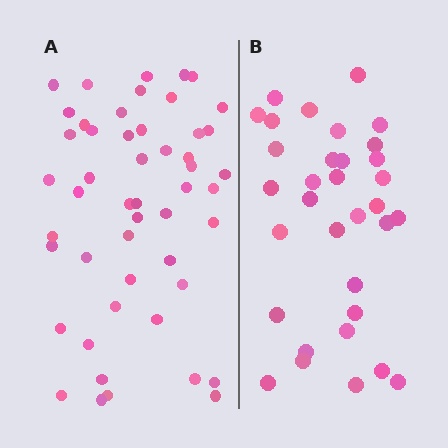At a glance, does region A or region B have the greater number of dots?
Region A (the left region) has more dots.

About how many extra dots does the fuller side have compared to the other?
Region A has approximately 15 more dots than region B.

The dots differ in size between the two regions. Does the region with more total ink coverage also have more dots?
No. Region B has more total ink coverage because its dots are larger, but region A actually contains more individual dots. Total area can be misleading — the number of items is what matters here.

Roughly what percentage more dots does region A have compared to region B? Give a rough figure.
About 50% more.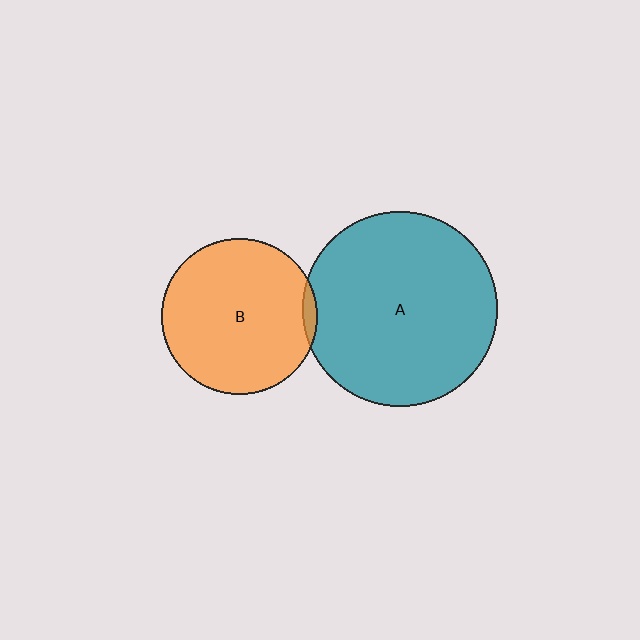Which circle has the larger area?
Circle A (teal).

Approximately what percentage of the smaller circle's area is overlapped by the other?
Approximately 5%.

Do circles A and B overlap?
Yes.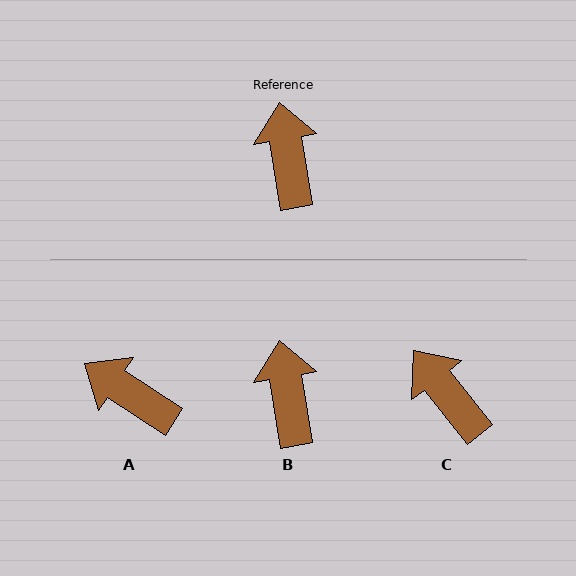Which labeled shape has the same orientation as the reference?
B.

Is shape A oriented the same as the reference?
No, it is off by about 47 degrees.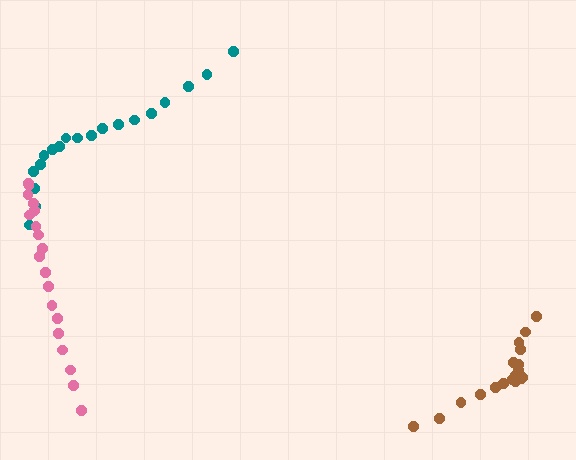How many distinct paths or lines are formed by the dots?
There are 3 distinct paths.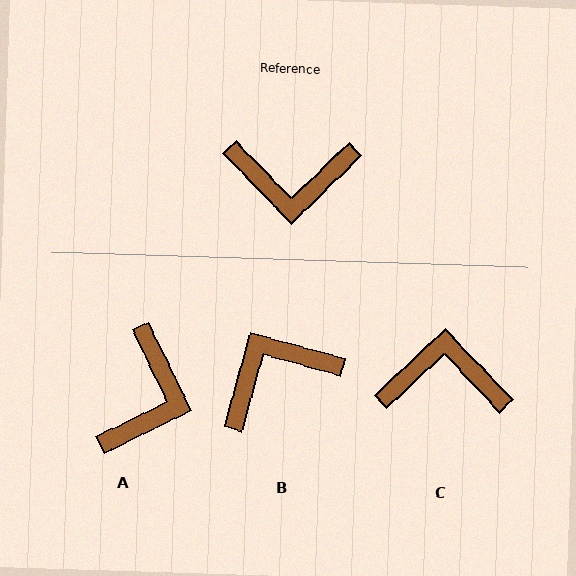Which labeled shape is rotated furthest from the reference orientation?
C, about 179 degrees away.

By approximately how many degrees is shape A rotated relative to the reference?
Approximately 72 degrees counter-clockwise.